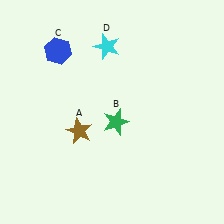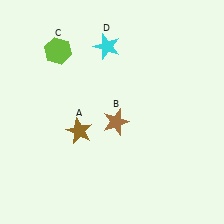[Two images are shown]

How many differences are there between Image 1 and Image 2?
There are 2 differences between the two images.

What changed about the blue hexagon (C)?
In Image 1, C is blue. In Image 2, it changed to lime.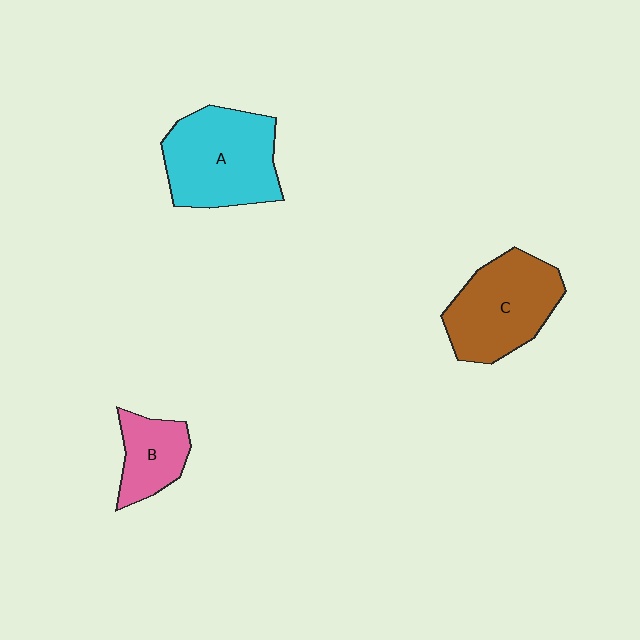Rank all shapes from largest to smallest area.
From largest to smallest: A (cyan), C (brown), B (pink).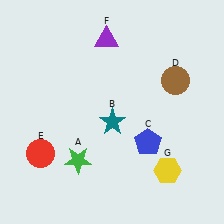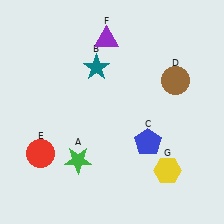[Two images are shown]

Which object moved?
The teal star (B) moved up.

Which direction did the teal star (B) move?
The teal star (B) moved up.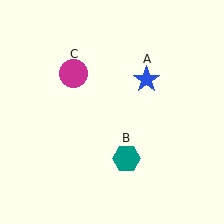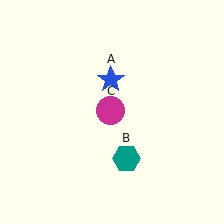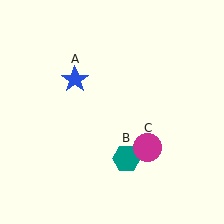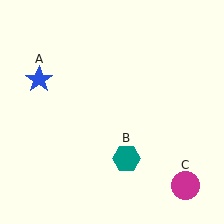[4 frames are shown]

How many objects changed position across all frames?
2 objects changed position: blue star (object A), magenta circle (object C).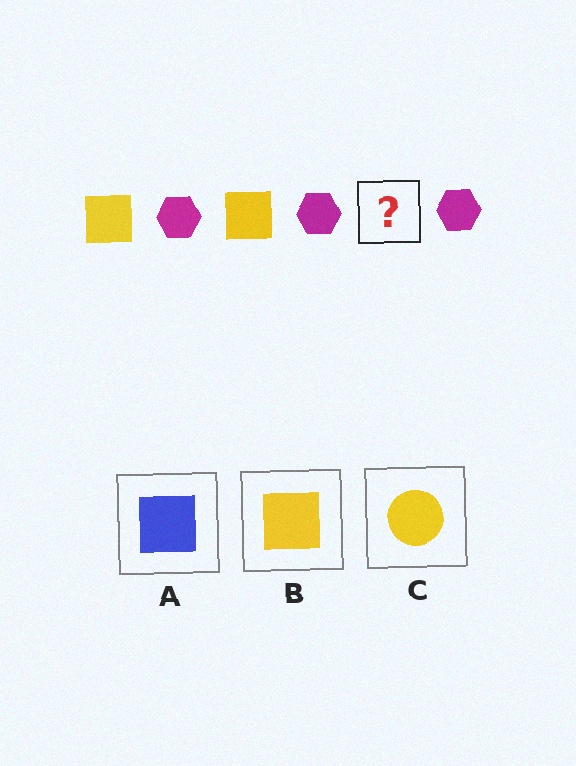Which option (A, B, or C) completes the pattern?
B.